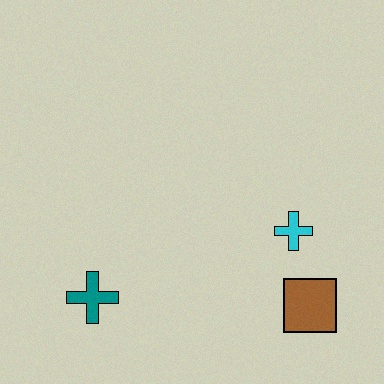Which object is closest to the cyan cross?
The brown square is closest to the cyan cross.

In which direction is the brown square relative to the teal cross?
The brown square is to the right of the teal cross.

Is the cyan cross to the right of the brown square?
No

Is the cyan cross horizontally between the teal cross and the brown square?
Yes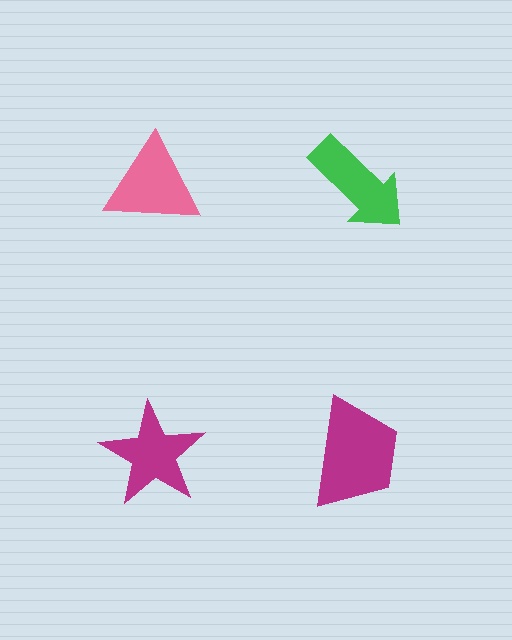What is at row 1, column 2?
A green arrow.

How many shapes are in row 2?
2 shapes.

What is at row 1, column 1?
A pink triangle.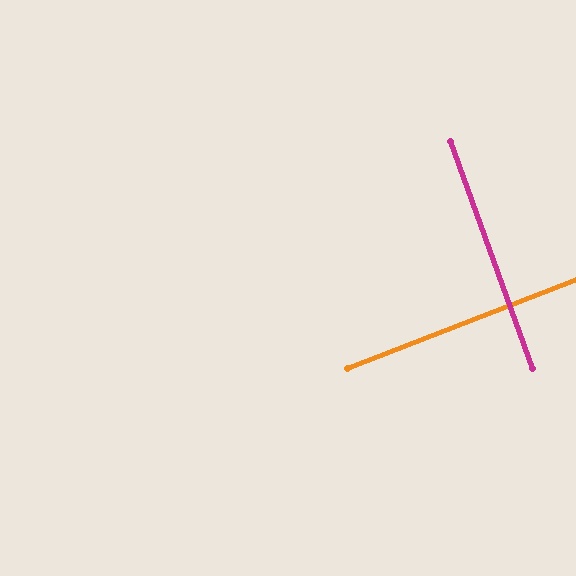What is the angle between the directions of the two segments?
Approximately 89 degrees.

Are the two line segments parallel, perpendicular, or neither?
Perpendicular — they meet at approximately 89°.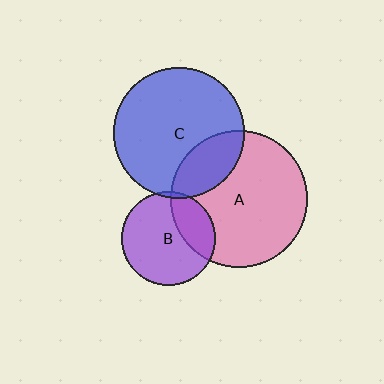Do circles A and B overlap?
Yes.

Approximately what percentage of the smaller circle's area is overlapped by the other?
Approximately 25%.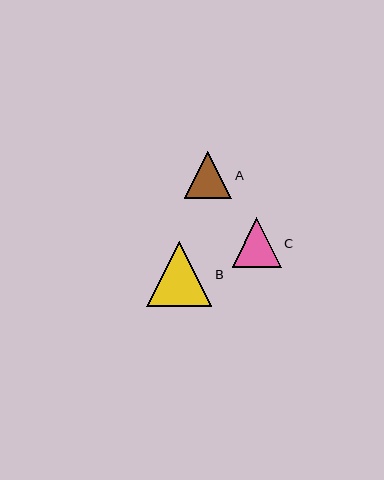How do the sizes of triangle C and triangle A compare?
Triangle C and triangle A are approximately the same size.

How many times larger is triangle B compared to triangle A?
Triangle B is approximately 1.4 times the size of triangle A.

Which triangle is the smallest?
Triangle A is the smallest with a size of approximately 48 pixels.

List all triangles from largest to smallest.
From largest to smallest: B, C, A.